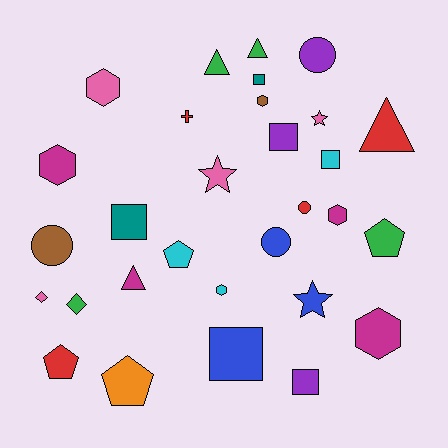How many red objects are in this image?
There are 4 red objects.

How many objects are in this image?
There are 30 objects.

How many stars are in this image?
There are 3 stars.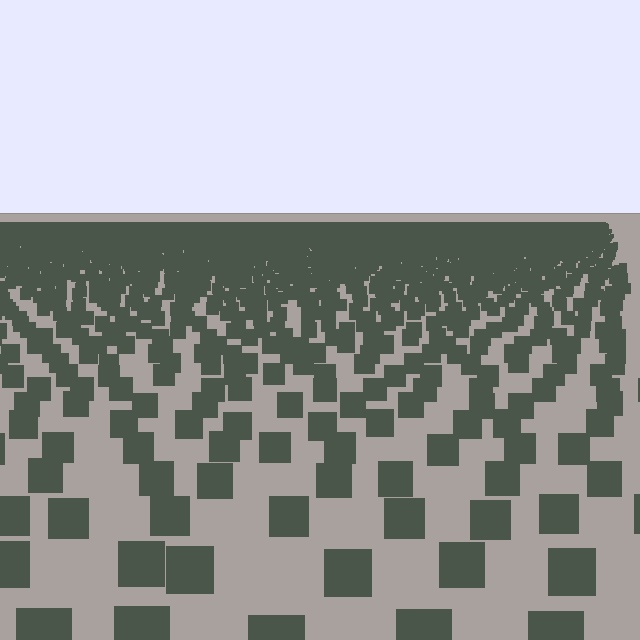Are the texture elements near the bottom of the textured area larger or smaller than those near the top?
Larger. Near the bottom, elements are closer to the viewer and appear at a bigger on-screen size.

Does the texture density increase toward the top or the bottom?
Density increases toward the top.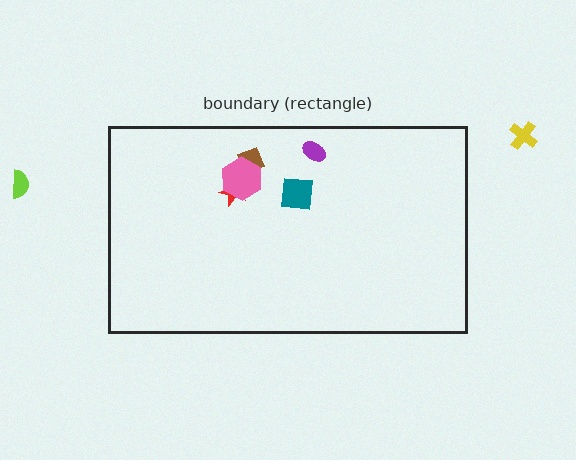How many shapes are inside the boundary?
5 inside, 2 outside.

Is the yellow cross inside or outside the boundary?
Outside.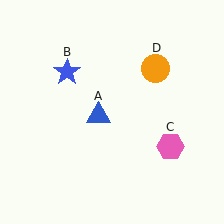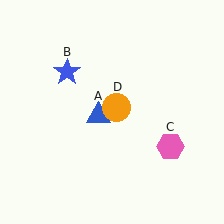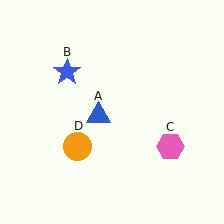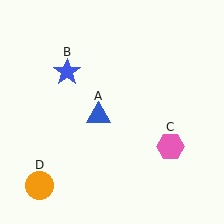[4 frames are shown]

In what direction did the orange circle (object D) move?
The orange circle (object D) moved down and to the left.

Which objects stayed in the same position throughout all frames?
Blue triangle (object A) and blue star (object B) and pink hexagon (object C) remained stationary.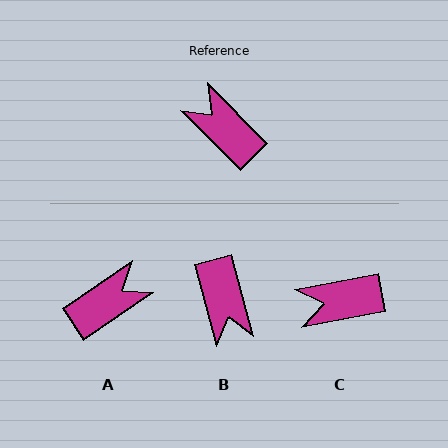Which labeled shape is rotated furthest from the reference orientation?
B, about 150 degrees away.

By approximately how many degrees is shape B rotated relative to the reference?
Approximately 150 degrees counter-clockwise.